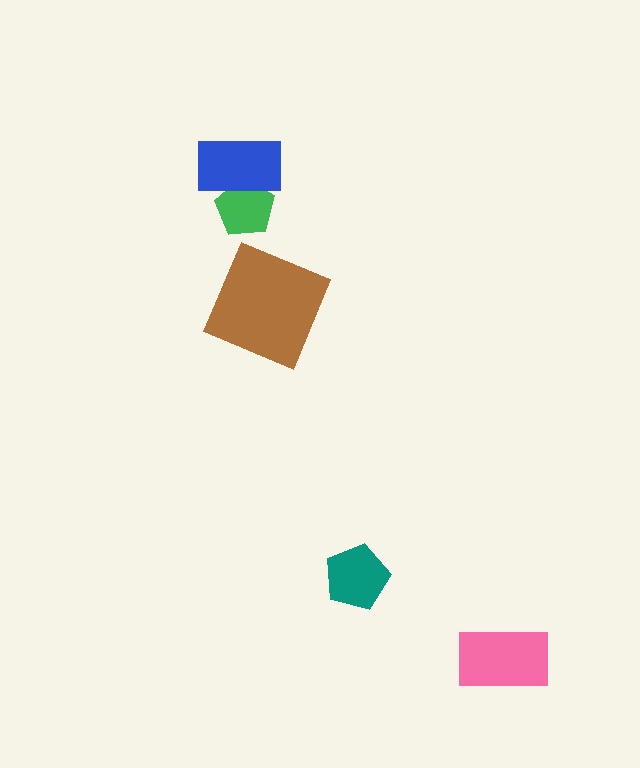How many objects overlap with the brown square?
0 objects overlap with the brown square.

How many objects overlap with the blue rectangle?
1 object overlaps with the blue rectangle.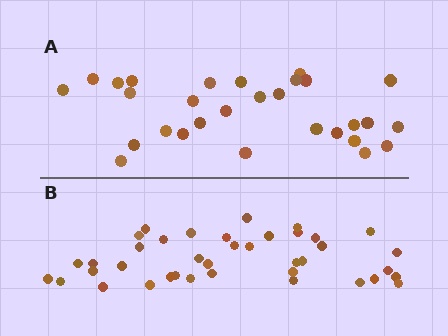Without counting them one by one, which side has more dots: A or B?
Region B (the bottom region) has more dots.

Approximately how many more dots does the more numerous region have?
Region B has roughly 10 or so more dots than region A.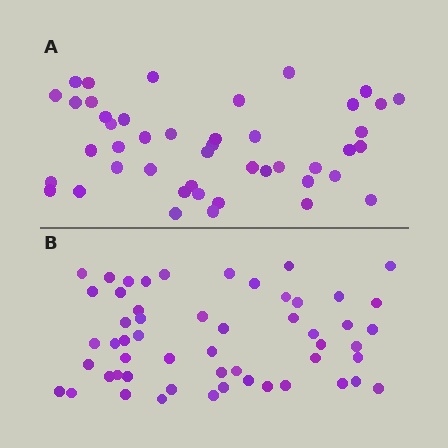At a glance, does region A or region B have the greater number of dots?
Region B (the bottom region) has more dots.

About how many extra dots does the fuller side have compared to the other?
Region B has roughly 8 or so more dots than region A.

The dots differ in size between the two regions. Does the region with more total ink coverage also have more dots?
No. Region A has more total ink coverage because its dots are larger, but region B actually contains more individual dots. Total area can be misleading — the number of items is what matters here.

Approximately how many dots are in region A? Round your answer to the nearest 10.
About 40 dots. (The exact count is 45, which rounds to 40.)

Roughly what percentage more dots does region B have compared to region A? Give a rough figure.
About 20% more.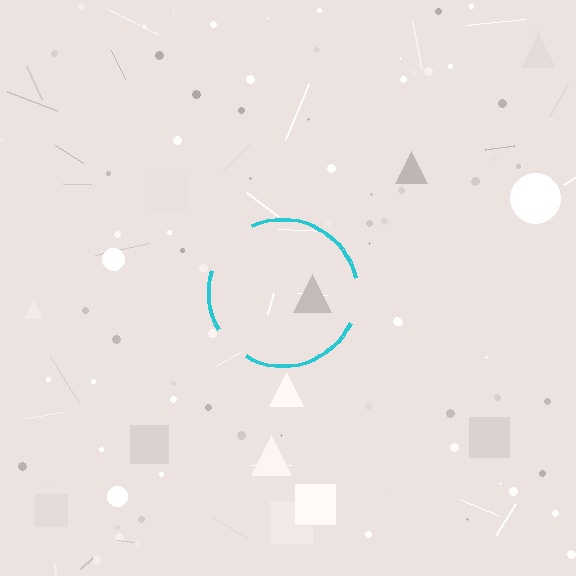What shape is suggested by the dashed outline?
The dashed outline suggests a circle.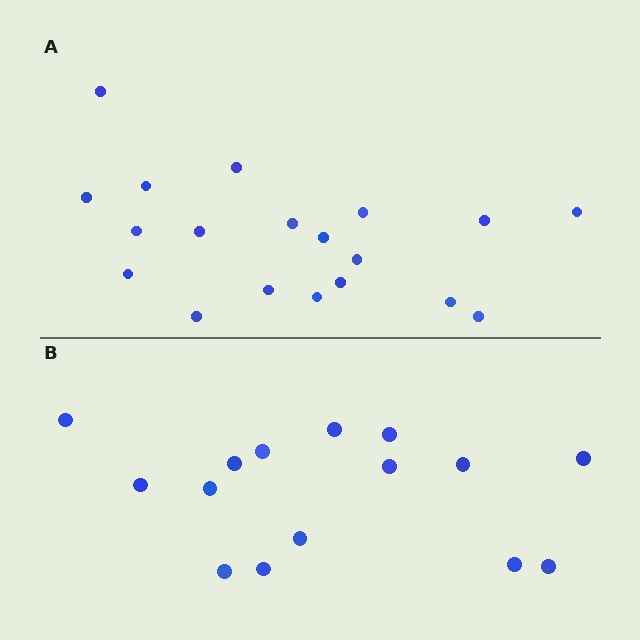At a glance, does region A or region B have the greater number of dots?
Region A (the top region) has more dots.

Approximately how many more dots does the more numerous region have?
Region A has about 4 more dots than region B.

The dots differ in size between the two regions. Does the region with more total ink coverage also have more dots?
No. Region B has more total ink coverage because its dots are larger, but region A actually contains more individual dots. Total area can be misleading — the number of items is what matters here.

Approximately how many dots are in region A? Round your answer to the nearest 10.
About 20 dots. (The exact count is 19, which rounds to 20.)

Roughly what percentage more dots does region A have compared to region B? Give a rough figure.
About 25% more.